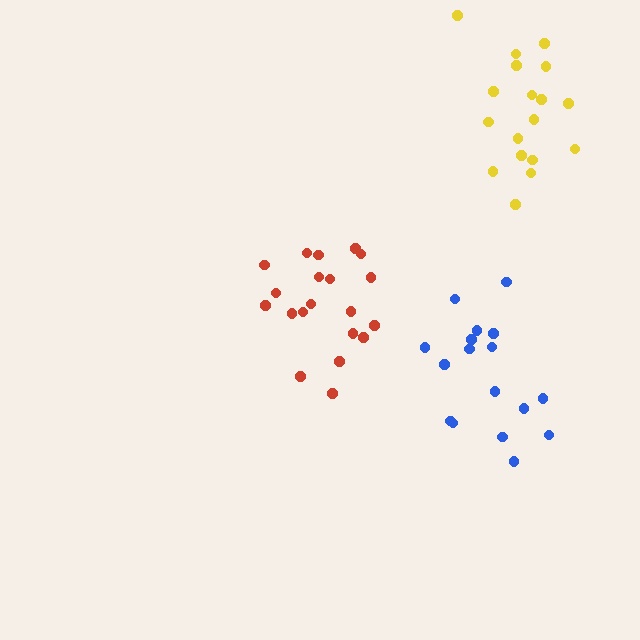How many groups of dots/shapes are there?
There are 3 groups.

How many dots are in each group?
Group 1: 18 dots, Group 2: 17 dots, Group 3: 20 dots (55 total).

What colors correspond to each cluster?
The clusters are colored: yellow, blue, red.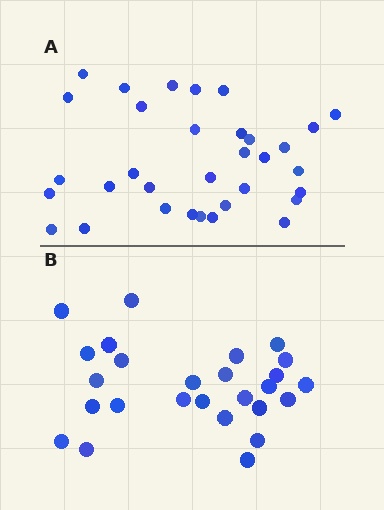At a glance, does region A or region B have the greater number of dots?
Region A (the top region) has more dots.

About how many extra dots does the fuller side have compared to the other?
Region A has roughly 8 or so more dots than region B.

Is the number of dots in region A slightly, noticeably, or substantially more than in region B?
Region A has noticeably more, but not dramatically so. The ratio is roughly 1.3 to 1.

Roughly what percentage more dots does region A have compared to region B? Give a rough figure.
About 25% more.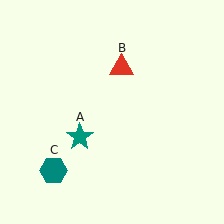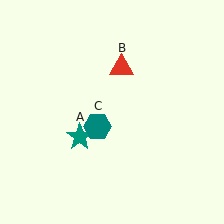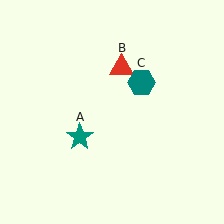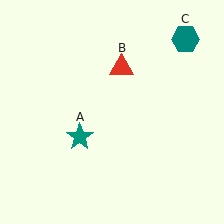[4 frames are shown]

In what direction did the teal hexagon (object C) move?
The teal hexagon (object C) moved up and to the right.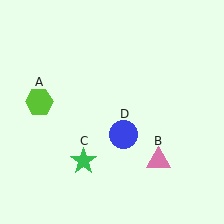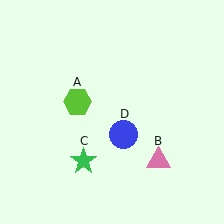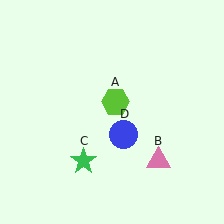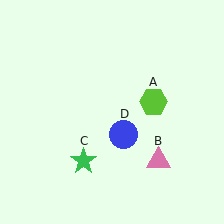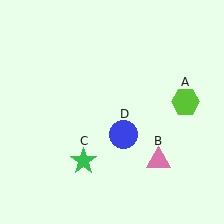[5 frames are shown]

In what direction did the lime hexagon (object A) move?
The lime hexagon (object A) moved right.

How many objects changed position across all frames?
1 object changed position: lime hexagon (object A).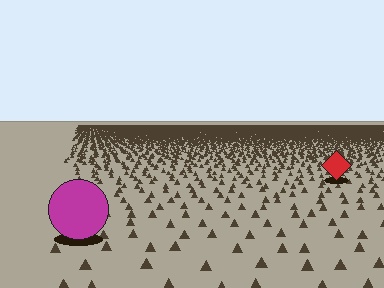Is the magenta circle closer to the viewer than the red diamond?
Yes. The magenta circle is closer — you can tell from the texture gradient: the ground texture is coarser near it.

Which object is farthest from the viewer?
The red diamond is farthest from the viewer. It appears smaller and the ground texture around it is denser.